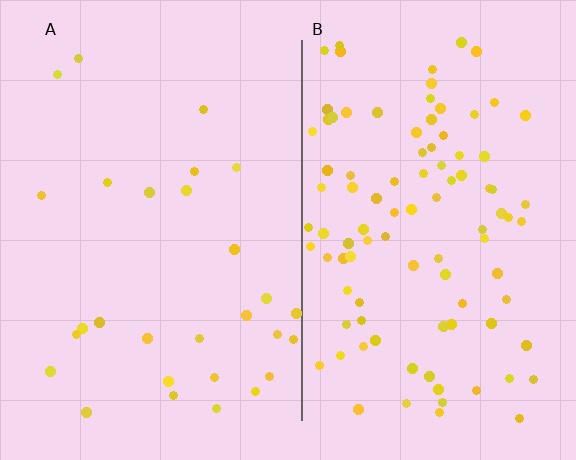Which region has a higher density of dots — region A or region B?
B (the right).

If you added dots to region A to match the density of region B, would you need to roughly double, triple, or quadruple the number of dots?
Approximately triple.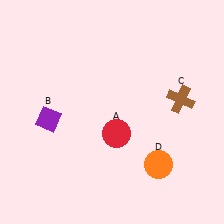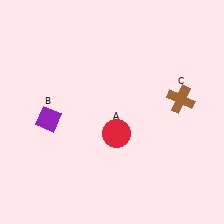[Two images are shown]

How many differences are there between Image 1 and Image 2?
There is 1 difference between the two images.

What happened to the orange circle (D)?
The orange circle (D) was removed in Image 2. It was in the bottom-right area of Image 1.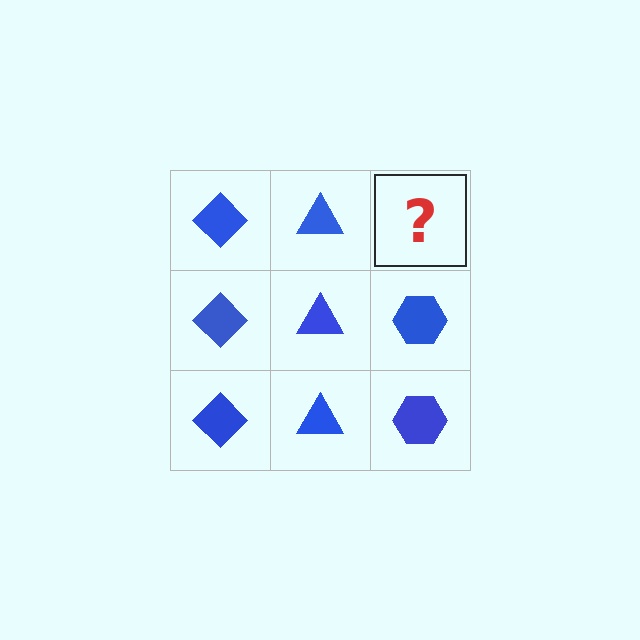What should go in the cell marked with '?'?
The missing cell should contain a blue hexagon.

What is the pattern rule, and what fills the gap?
The rule is that each column has a consistent shape. The gap should be filled with a blue hexagon.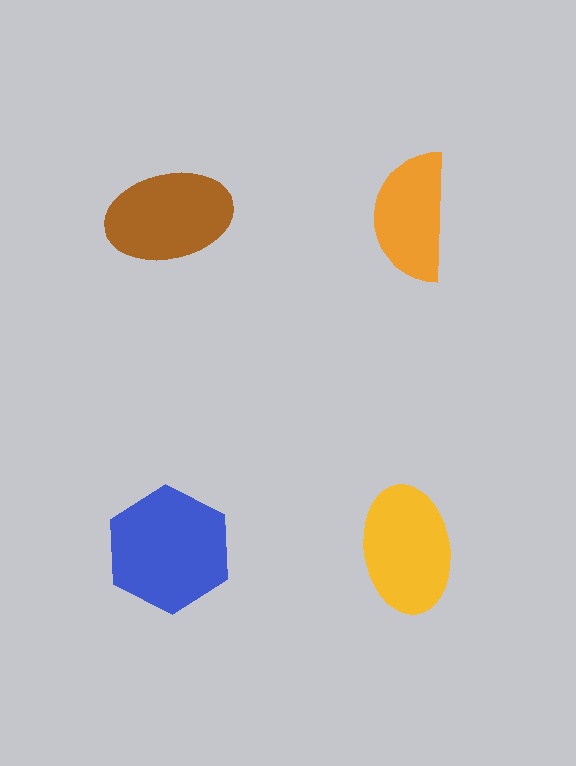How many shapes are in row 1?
2 shapes.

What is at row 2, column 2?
A yellow ellipse.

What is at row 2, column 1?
A blue hexagon.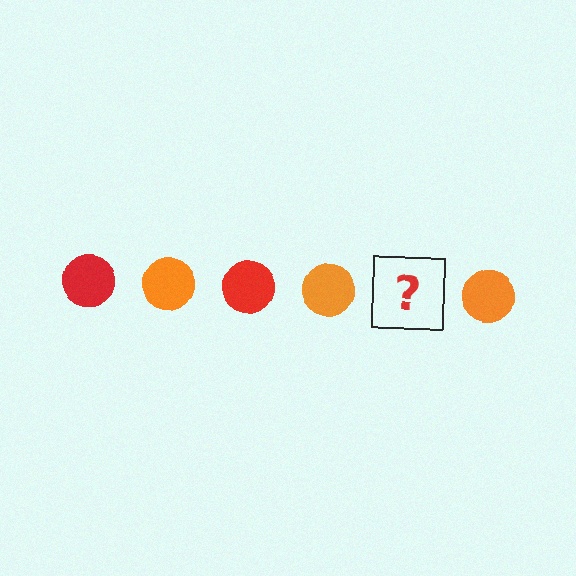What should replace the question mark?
The question mark should be replaced with a red circle.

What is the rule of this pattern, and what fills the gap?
The rule is that the pattern cycles through red, orange circles. The gap should be filled with a red circle.